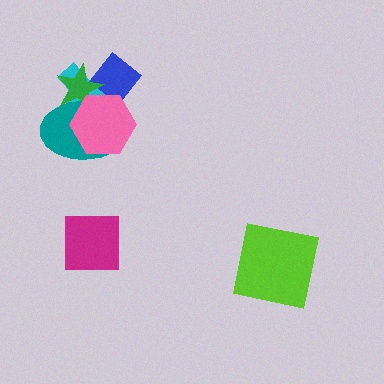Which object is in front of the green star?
The pink hexagon is in front of the green star.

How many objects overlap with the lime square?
0 objects overlap with the lime square.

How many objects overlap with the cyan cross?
4 objects overlap with the cyan cross.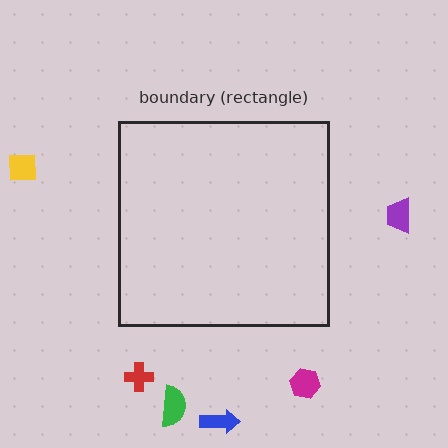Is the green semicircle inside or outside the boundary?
Outside.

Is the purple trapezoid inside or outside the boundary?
Outside.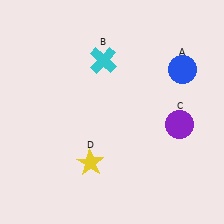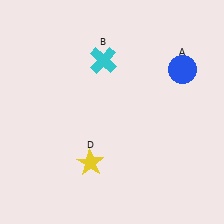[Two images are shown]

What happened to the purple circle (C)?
The purple circle (C) was removed in Image 2. It was in the bottom-right area of Image 1.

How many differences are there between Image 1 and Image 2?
There is 1 difference between the two images.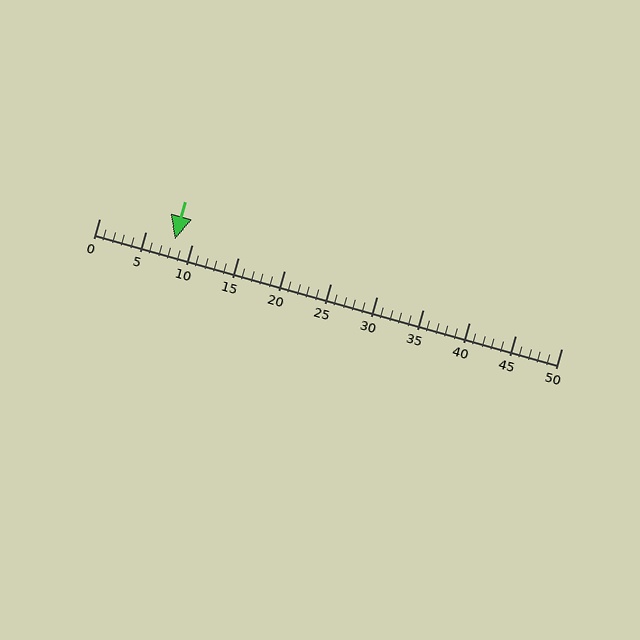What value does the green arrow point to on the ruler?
The green arrow points to approximately 8.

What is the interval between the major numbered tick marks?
The major tick marks are spaced 5 units apart.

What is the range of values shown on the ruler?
The ruler shows values from 0 to 50.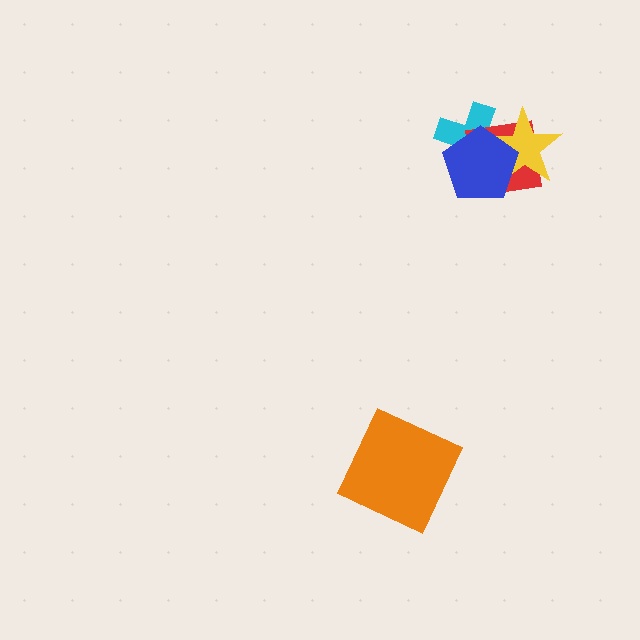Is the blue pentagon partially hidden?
No, no other shape covers it.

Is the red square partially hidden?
Yes, it is partially covered by another shape.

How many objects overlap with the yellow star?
3 objects overlap with the yellow star.